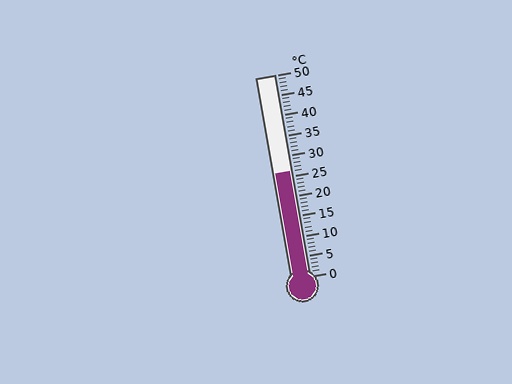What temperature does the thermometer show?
The thermometer shows approximately 26°C.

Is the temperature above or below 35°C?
The temperature is below 35°C.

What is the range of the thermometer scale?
The thermometer scale ranges from 0°C to 50°C.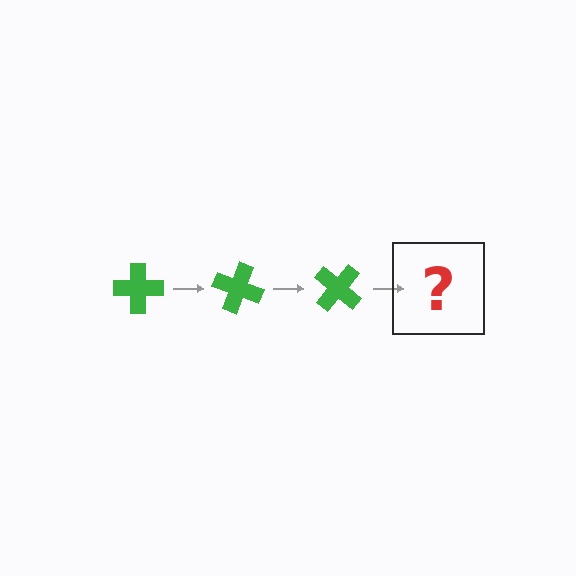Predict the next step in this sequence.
The next step is a green cross rotated 60 degrees.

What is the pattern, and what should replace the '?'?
The pattern is that the cross rotates 20 degrees each step. The '?' should be a green cross rotated 60 degrees.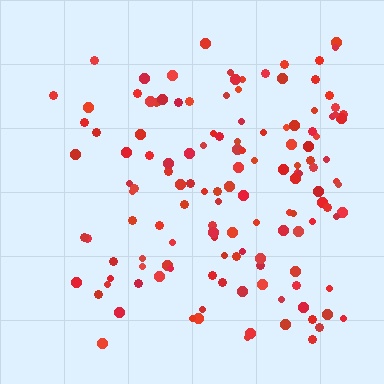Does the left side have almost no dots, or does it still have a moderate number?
Still a moderate number, just noticeably fewer than the right.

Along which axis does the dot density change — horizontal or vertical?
Horizontal.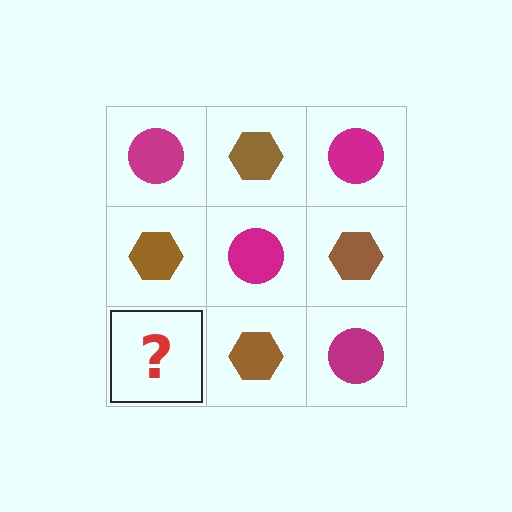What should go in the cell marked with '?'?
The missing cell should contain a magenta circle.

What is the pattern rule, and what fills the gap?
The rule is that it alternates magenta circle and brown hexagon in a checkerboard pattern. The gap should be filled with a magenta circle.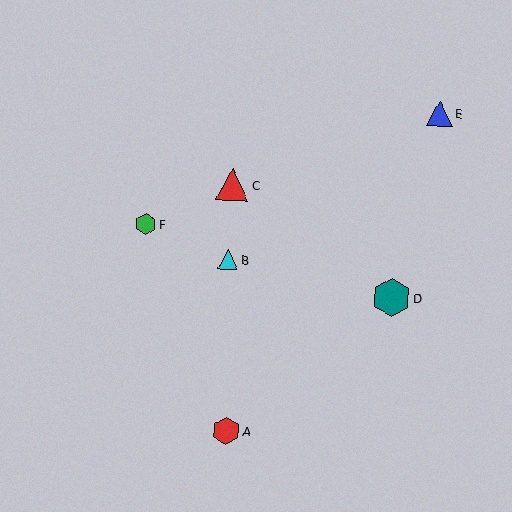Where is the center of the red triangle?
The center of the red triangle is at (233, 185).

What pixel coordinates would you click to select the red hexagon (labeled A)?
Click at (226, 431) to select the red hexagon A.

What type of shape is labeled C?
Shape C is a red triangle.